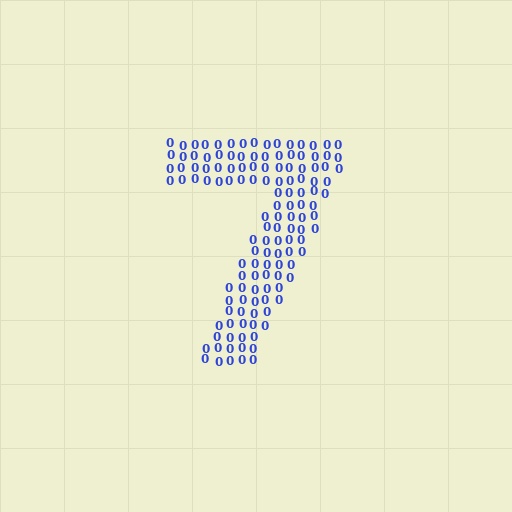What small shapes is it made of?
It is made of small digit 0's.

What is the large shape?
The large shape is the digit 7.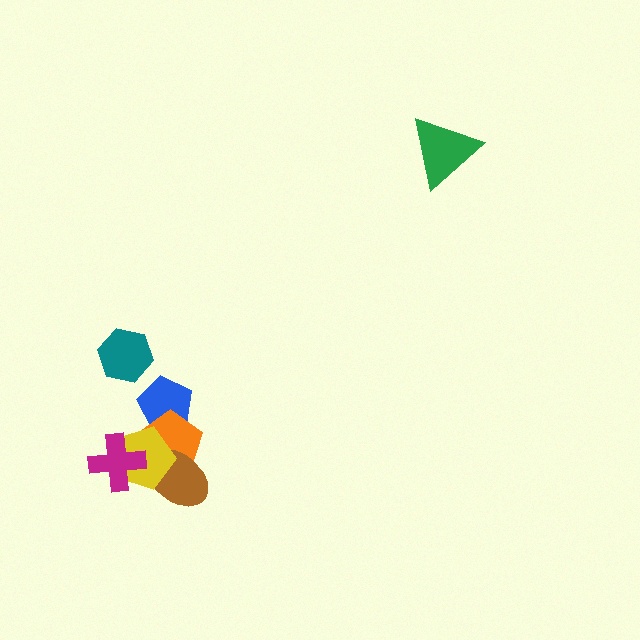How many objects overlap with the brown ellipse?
2 objects overlap with the brown ellipse.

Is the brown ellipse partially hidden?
Yes, it is partially covered by another shape.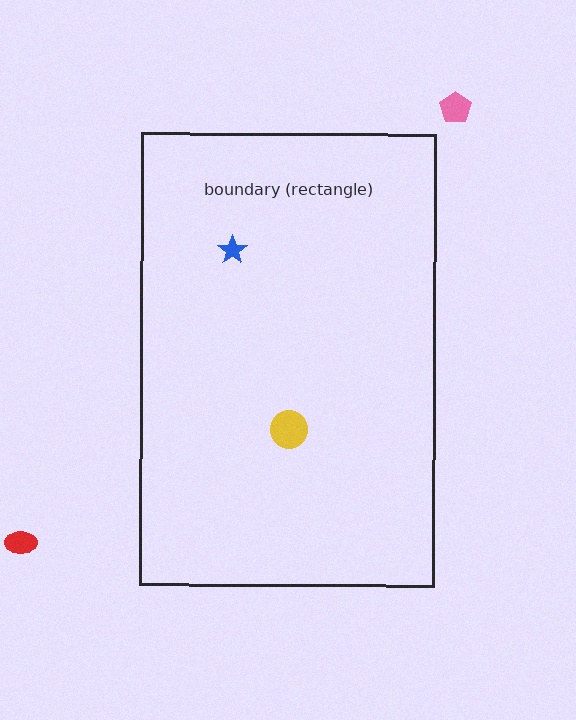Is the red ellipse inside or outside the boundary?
Outside.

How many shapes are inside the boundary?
2 inside, 2 outside.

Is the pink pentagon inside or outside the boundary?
Outside.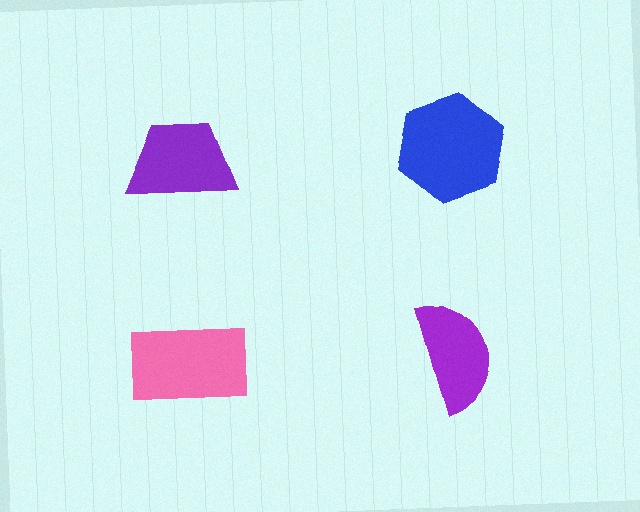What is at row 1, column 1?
A purple trapezoid.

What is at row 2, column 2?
A purple semicircle.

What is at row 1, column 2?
A blue hexagon.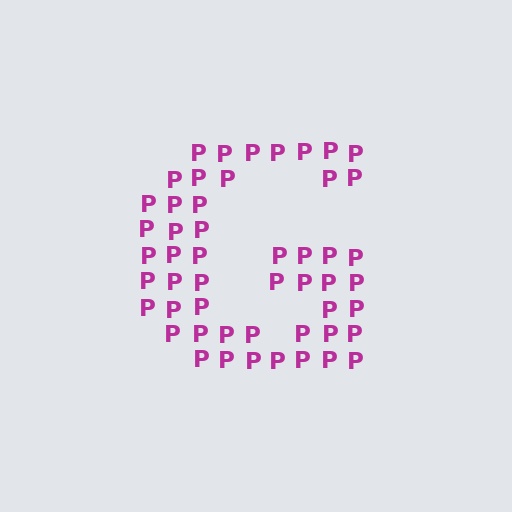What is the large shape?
The large shape is the letter G.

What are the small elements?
The small elements are letter P's.